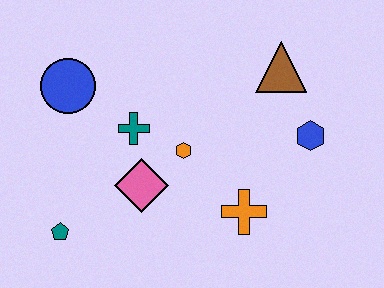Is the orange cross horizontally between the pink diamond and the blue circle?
No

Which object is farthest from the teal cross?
The blue hexagon is farthest from the teal cross.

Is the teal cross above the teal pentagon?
Yes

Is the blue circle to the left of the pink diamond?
Yes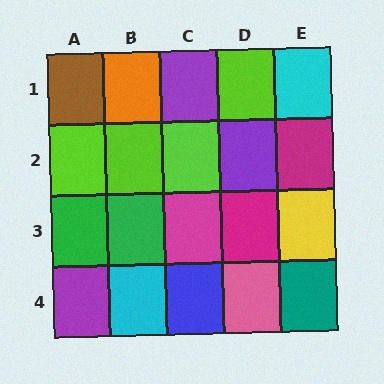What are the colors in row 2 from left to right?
Lime, lime, lime, purple, magenta.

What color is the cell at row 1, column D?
Lime.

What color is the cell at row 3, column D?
Magenta.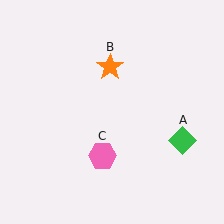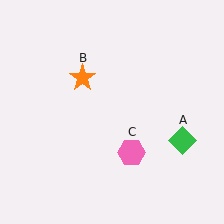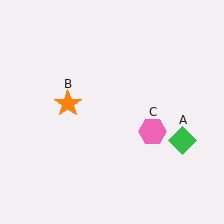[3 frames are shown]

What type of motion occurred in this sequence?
The orange star (object B), pink hexagon (object C) rotated counterclockwise around the center of the scene.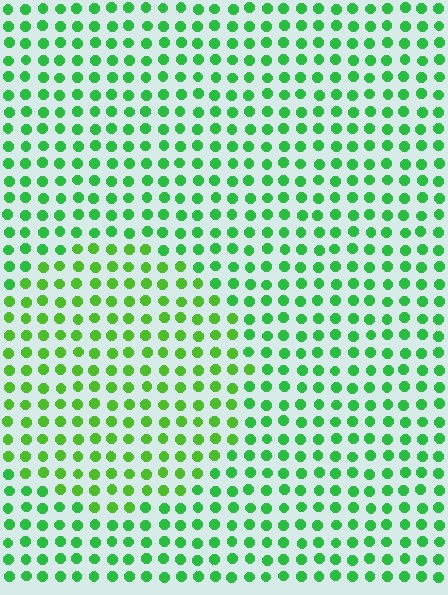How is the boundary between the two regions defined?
The boundary is defined purely by a slight shift in hue (about 23 degrees). Spacing, size, and orientation are identical on both sides.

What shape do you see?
I see a circle.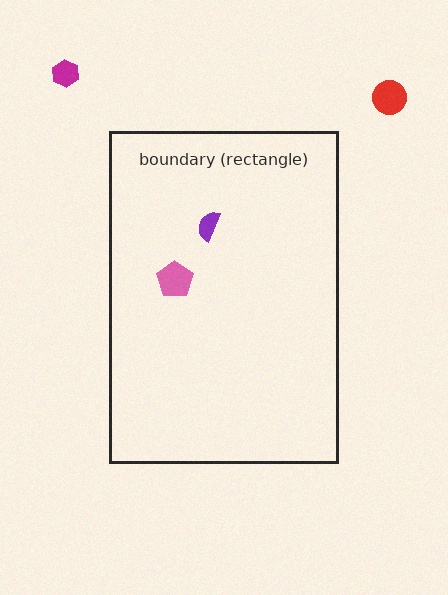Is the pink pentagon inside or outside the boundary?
Inside.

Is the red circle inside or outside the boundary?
Outside.